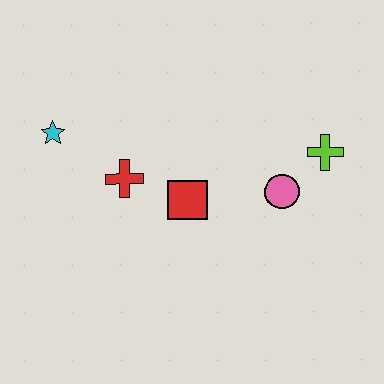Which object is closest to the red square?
The red cross is closest to the red square.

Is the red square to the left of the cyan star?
No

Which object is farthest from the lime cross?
The cyan star is farthest from the lime cross.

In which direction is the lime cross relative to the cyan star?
The lime cross is to the right of the cyan star.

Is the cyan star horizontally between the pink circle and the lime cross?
No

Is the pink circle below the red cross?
Yes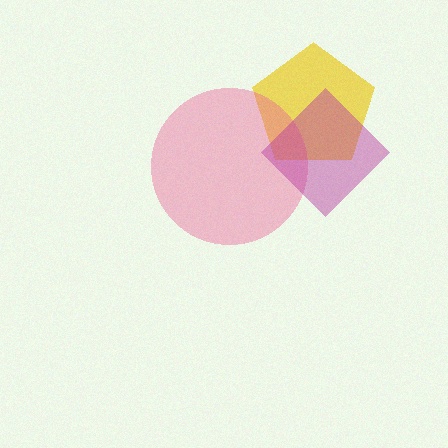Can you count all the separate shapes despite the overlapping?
Yes, there are 3 separate shapes.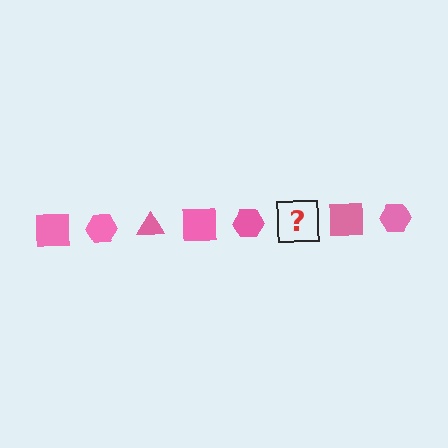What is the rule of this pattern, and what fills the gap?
The rule is that the pattern cycles through square, hexagon, triangle shapes in pink. The gap should be filled with a pink triangle.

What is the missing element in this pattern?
The missing element is a pink triangle.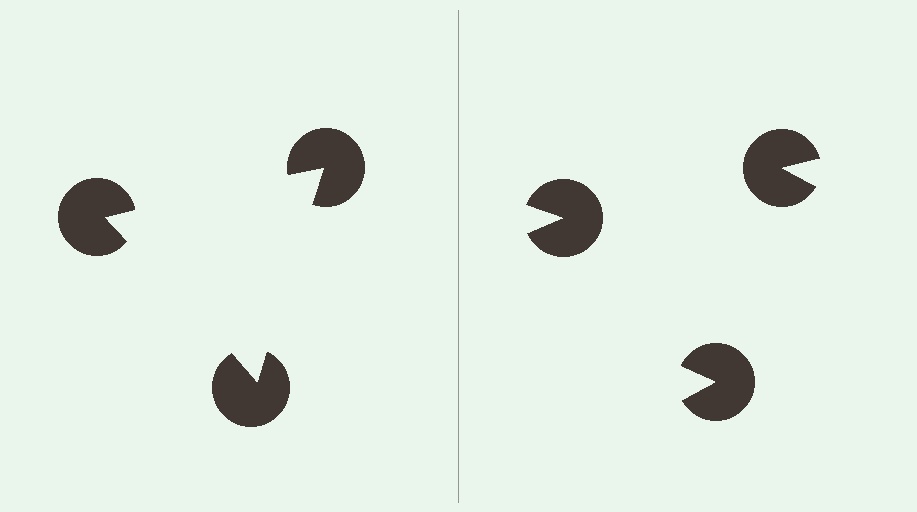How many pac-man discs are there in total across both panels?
6 — 3 on each side.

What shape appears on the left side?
An illusory triangle.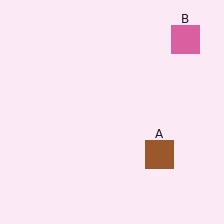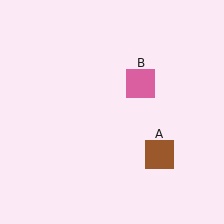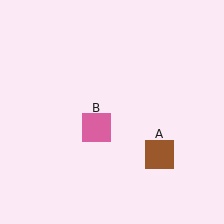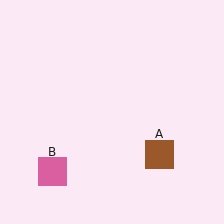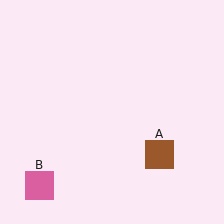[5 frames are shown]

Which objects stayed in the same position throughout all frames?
Brown square (object A) remained stationary.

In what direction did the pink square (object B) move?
The pink square (object B) moved down and to the left.